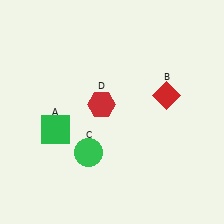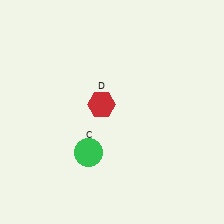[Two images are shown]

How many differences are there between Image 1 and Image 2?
There are 2 differences between the two images.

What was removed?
The red diamond (B), the green square (A) were removed in Image 2.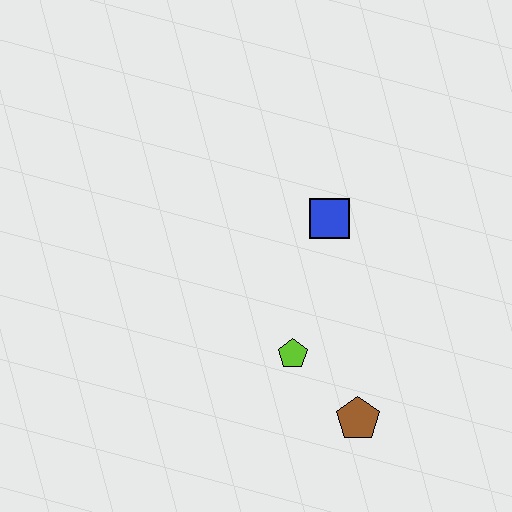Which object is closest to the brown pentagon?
The lime pentagon is closest to the brown pentagon.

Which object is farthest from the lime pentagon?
The blue square is farthest from the lime pentagon.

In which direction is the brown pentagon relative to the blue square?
The brown pentagon is below the blue square.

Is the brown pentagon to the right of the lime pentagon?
Yes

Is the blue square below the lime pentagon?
No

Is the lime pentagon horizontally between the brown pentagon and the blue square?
No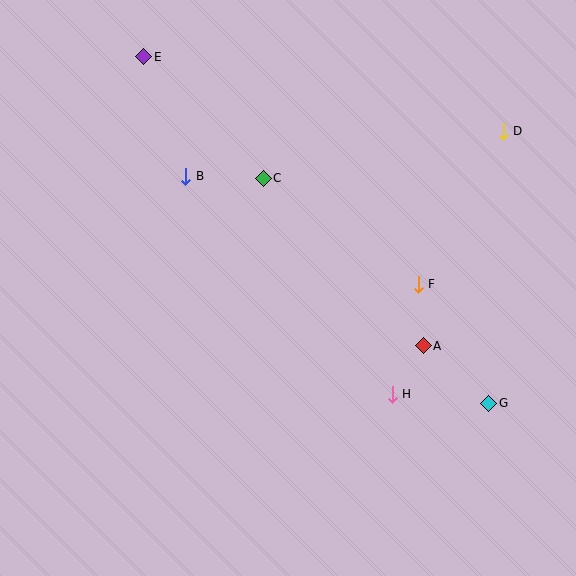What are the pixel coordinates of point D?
Point D is at (503, 131).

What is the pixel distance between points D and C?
The distance between D and C is 244 pixels.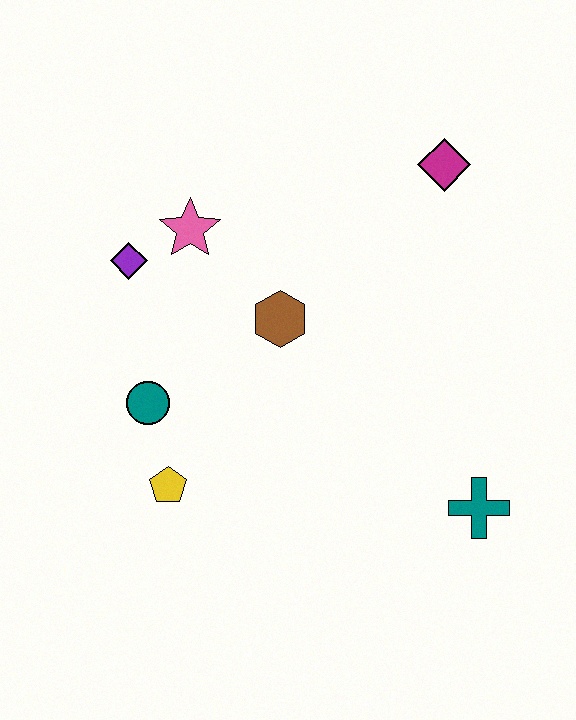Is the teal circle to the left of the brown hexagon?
Yes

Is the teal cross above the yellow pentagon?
No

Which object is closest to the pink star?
The purple diamond is closest to the pink star.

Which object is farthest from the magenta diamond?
The yellow pentagon is farthest from the magenta diamond.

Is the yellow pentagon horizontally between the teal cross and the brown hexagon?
No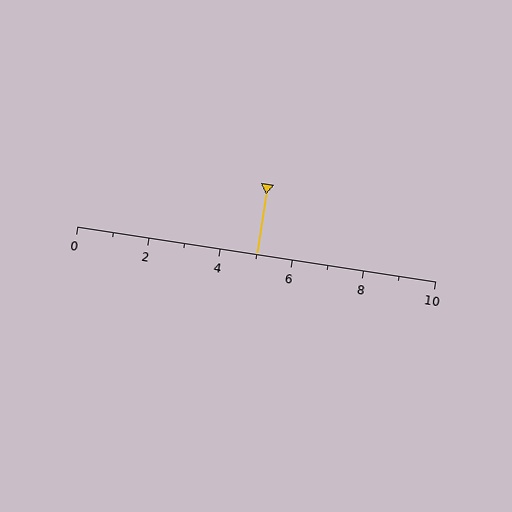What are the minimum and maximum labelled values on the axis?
The axis runs from 0 to 10.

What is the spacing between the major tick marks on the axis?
The major ticks are spaced 2 apart.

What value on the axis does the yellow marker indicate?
The marker indicates approximately 5.